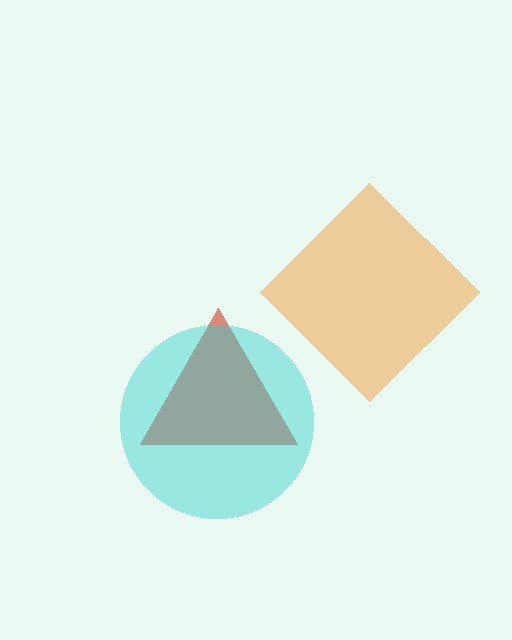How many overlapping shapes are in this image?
There are 3 overlapping shapes in the image.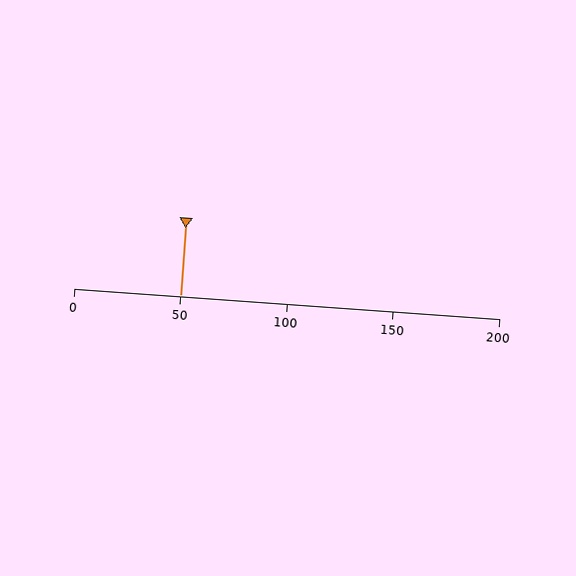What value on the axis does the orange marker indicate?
The marker indicates approximately 50.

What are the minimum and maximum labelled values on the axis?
The axis runs from 0 to 200.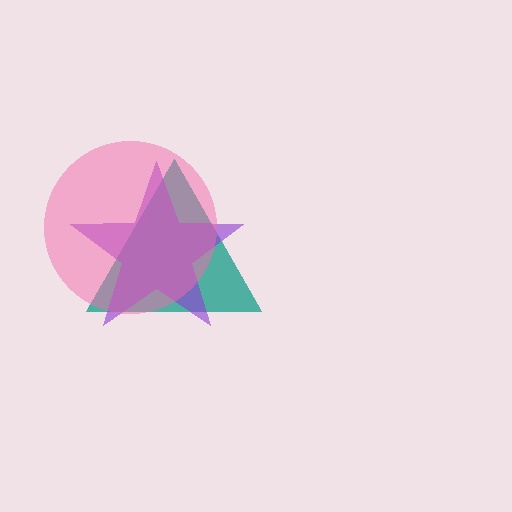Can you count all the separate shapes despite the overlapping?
Yes, there are 3 separate shapes.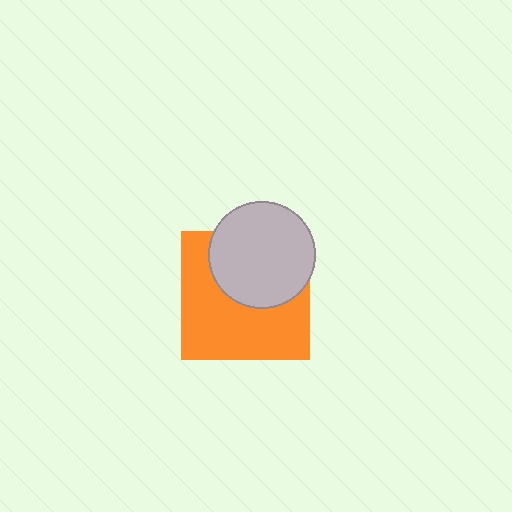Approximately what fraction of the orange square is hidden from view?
Roughly 42% of the orange square is hidden behind the light gray circle.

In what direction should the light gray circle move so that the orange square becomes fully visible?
The light gray circle should move up. That is the shortest direction to clear the overlap and leave the orange square fully visible.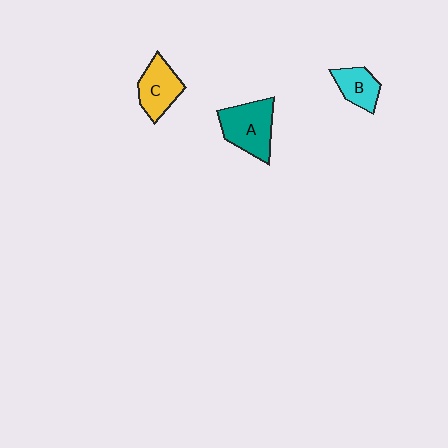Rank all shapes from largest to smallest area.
From largest to smallest: A (teal), C (yellow), B (cyan).